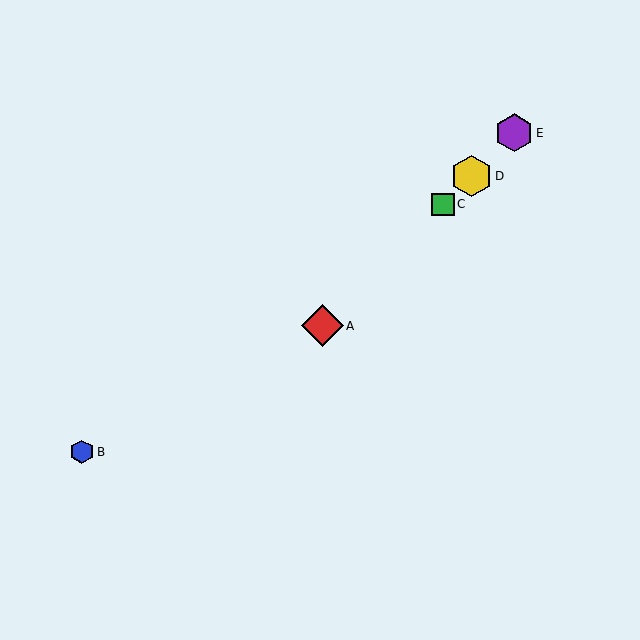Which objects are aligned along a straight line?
Objects A, C, D, E are aligned along a straight line.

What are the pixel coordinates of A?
Object A is at (322, 326).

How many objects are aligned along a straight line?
4 objects (A, C, D, E) are aligned along a straight line.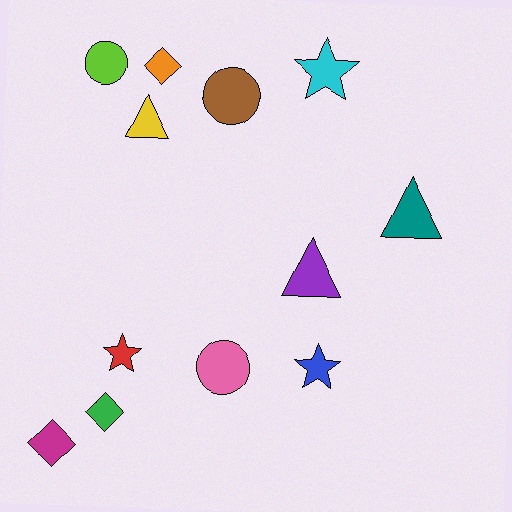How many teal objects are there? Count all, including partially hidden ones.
There is 1 teal object.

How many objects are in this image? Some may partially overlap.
There are 12 objects.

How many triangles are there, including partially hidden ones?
There are 3 triangles.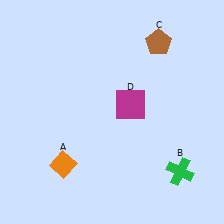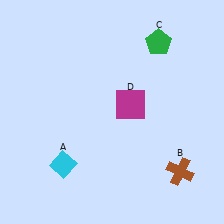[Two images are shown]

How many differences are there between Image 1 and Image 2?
There are 3 differences between the two images.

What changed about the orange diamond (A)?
In Image 1, A is orange. In Image 2, it changed to cyan.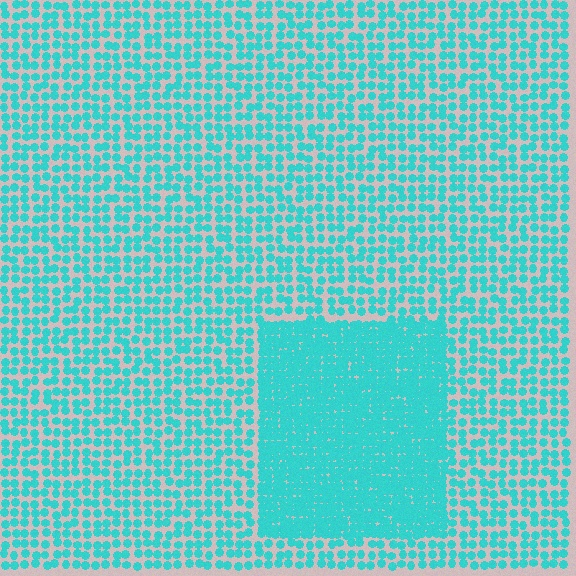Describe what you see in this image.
The image contains small cyan elements arranged at two different densities. A rectangle-shaped region is visible where the elements are more densely packed than the surrounding area.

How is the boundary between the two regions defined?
The boundary is defined by a change in element density (approximately 2.1x ratio). All elements are the same color, size, and shape.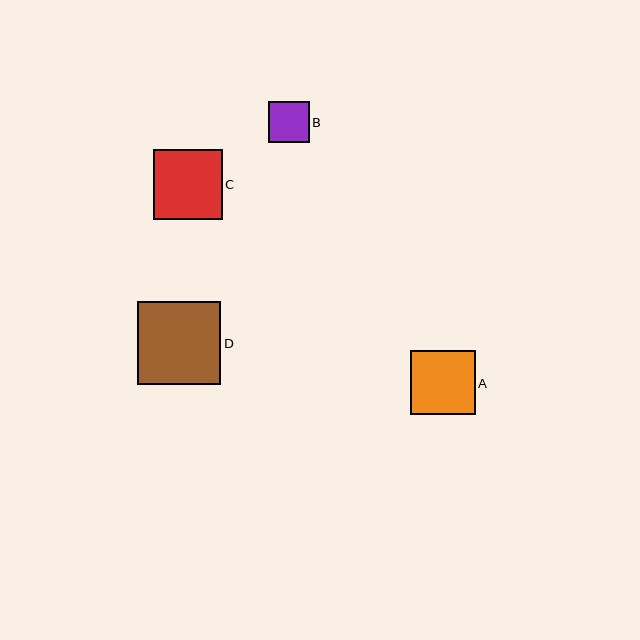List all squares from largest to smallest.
From largest to smallest: D, C, A, B.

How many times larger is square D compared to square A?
Square D is approximately 1.3 times the size of square A.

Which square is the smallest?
Square B is the smallest with a size of approximately 41 pixels.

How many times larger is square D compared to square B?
Square D is approximately 2.0 times the size of square B.